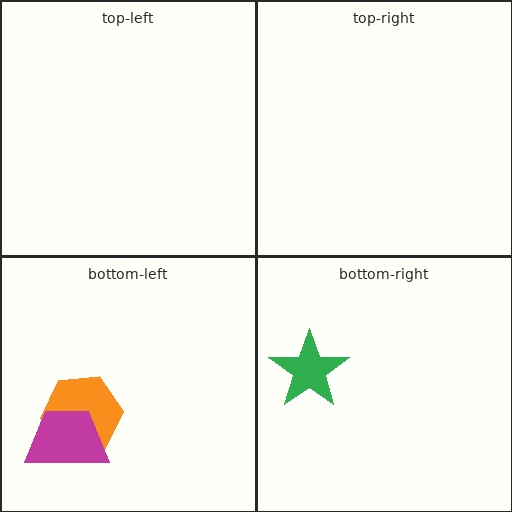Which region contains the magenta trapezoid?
The bottom-left region.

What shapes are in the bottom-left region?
The orange hexagon, the magenta trapezoid.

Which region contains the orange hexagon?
The bottom-left region.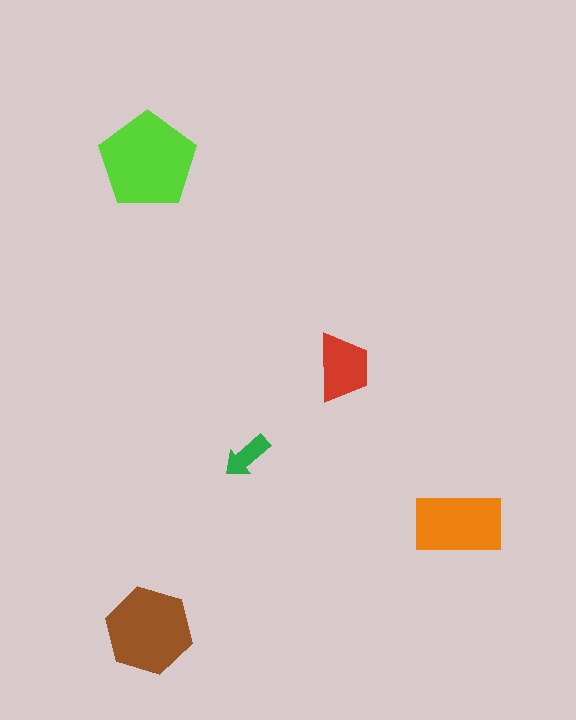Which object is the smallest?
The green arrow.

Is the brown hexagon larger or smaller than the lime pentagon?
Smaller.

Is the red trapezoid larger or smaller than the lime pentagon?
Smaller.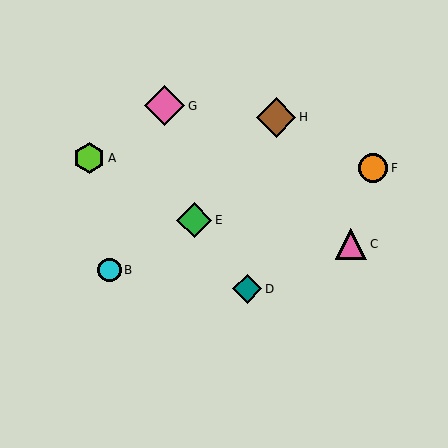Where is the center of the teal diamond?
The center of the teal diamond is at (247, 289).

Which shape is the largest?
The pink diamond (labeled G) is the largest.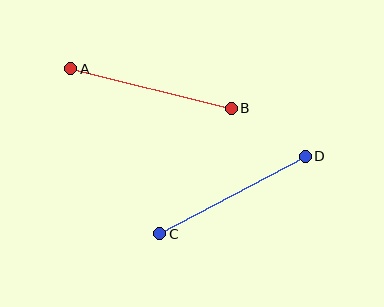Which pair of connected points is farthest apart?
Points A and B are farthest apart.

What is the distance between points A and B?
The distance is approximately 165 pixels.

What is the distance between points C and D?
The distance is approximately 165 pixels.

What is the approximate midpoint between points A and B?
The midpoint is at approximately (151, 89) pixels.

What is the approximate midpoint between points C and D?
The midpoint is at approximately (232, 195) pixels.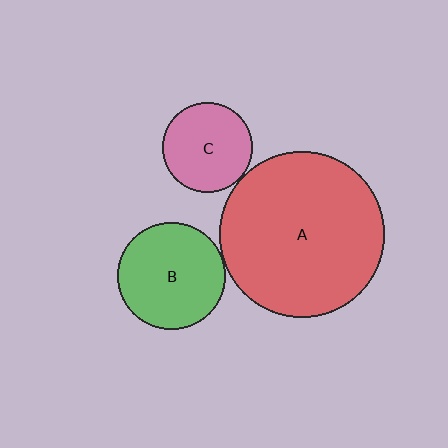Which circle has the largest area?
Circle A (red).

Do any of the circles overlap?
No, none of the circles overlap.